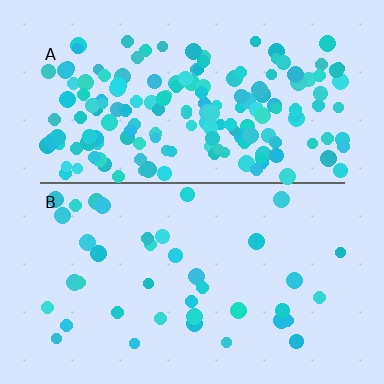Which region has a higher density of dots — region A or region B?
A (the top).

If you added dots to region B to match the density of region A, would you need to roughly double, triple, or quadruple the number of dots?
Approximately quadruple.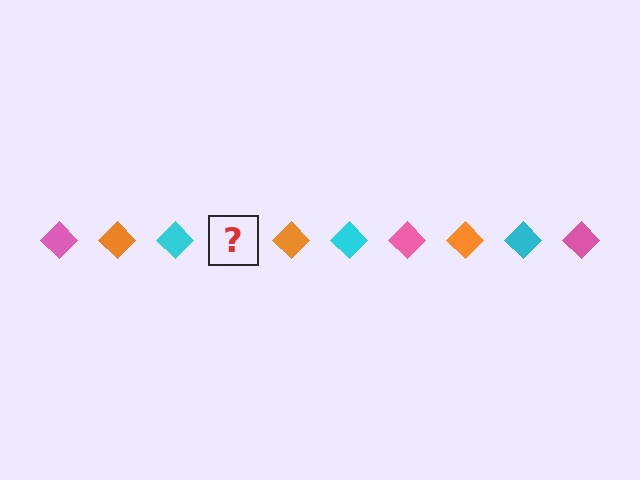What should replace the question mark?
The question mark should be replaced with a pink diamond.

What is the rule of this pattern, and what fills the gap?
The rule is that the pattern cycles through pink, orange, cyan diamonds. The gap should be filled with a pink diamond.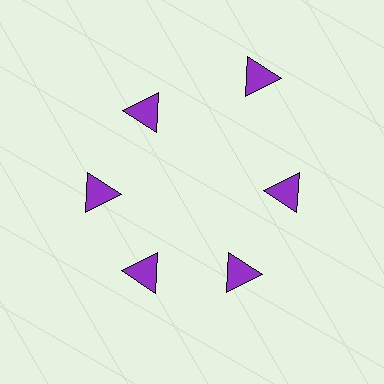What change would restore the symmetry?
The symmetry would be restored by moving it inward, back onto the ring so that all 6 triangles sit at equal angles and equal distance from the center.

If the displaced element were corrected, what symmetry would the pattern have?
It would have 6-fold rotational symmetry — the pattern would map onto itself every 60 degrees.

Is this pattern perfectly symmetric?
No. The 6 purple triangles are arranged in a ring, but one element near the 1 o'clock position is pushed outward from the center, breaking the 6-fold rotational symmetry.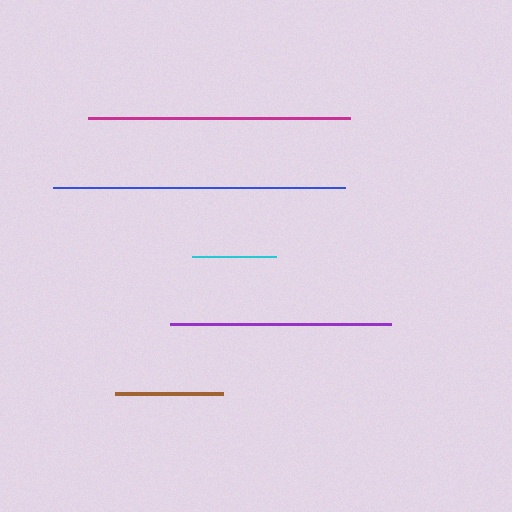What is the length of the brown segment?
The brown segment is approximately 108 pixels long.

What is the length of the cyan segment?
The cyan segment is approximately 84 pixels long.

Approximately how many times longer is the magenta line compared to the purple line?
The magenta line is approximately 1.2 times the length of the purple line.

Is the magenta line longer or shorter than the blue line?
The blue line is longer than the magenta line.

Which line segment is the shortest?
The cyan line is the shortest at approximately 84 pixels.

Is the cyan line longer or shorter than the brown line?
The brown line is longer than the cyan line.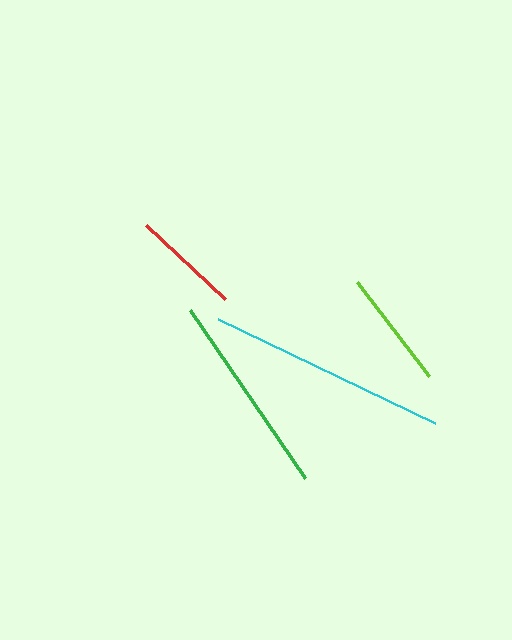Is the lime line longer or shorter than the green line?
The green line is longer than the lime line.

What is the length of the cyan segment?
The cyan segment is approximately 241 pixels long.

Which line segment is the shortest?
The red line is the shortest at approximately 108 pixels.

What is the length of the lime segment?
The lime segment is approximately 118 pixels long.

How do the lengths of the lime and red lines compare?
The lime and red lines are approximately the same length.